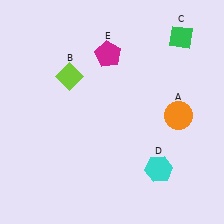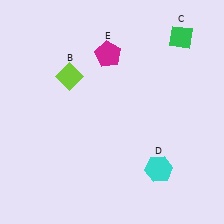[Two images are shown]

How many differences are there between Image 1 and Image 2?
There is 1 difference between the two images.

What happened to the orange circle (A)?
The orange circle (A) was removed in Image 2. It was in the bottom-right area of Image 1.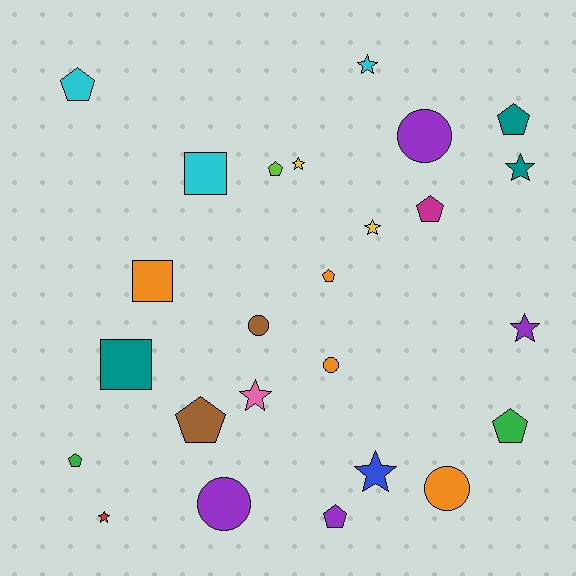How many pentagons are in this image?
There are 9 pentagons.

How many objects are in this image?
There are 25 objects.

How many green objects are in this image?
There are 2 green objects.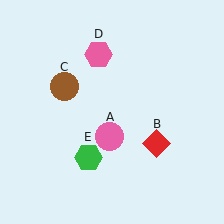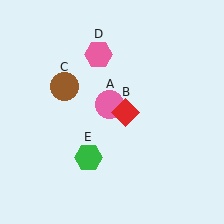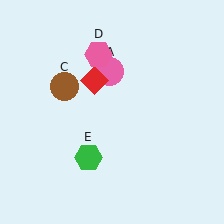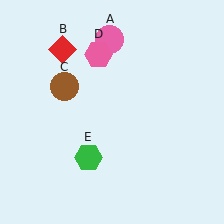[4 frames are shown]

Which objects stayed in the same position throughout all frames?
Brown circle (object C) and pink hexagon (object D) and green hexagon (object E) remained stationary.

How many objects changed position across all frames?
2 objects changed position: pink circle (object A), red diamond (object B).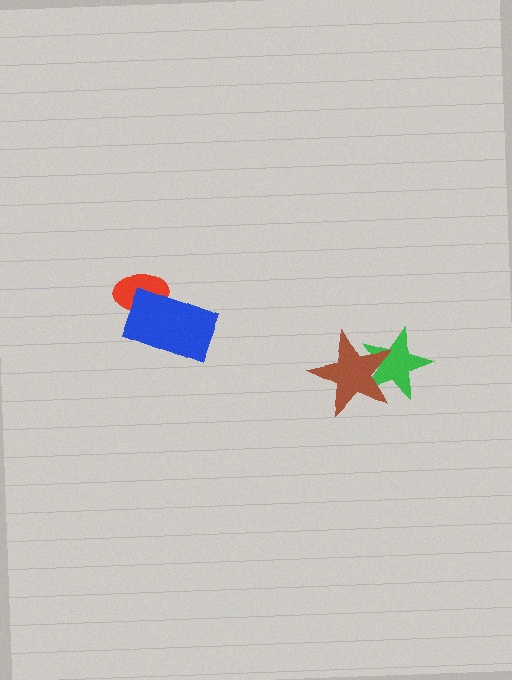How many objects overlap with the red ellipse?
1 object overlaps with the red ellipse.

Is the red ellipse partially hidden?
Yes, it is partially covered by another shape.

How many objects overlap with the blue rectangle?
1 object overlaps with the blue rectangle.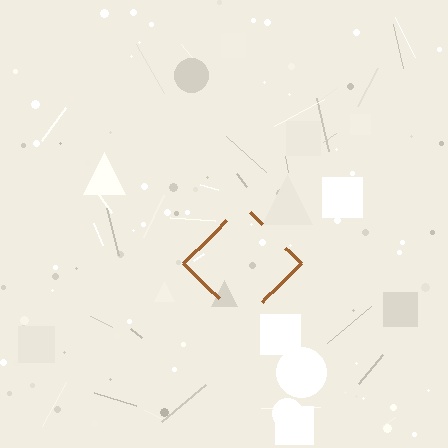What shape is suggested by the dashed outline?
The dashed outline suggests a diamond.